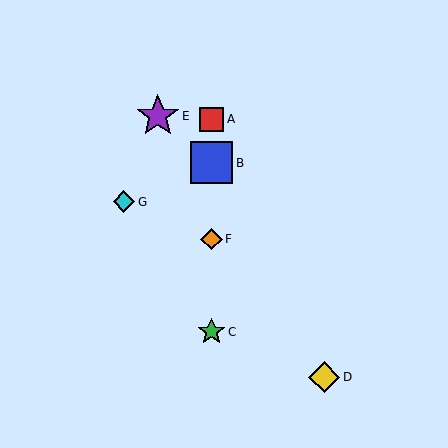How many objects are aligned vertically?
4 objects (A, B, C, F) are aligned vertically.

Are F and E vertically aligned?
No, F is at x≈211 and E is at x≈158.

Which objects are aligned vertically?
Objects A, B, C, F are aligned vertically.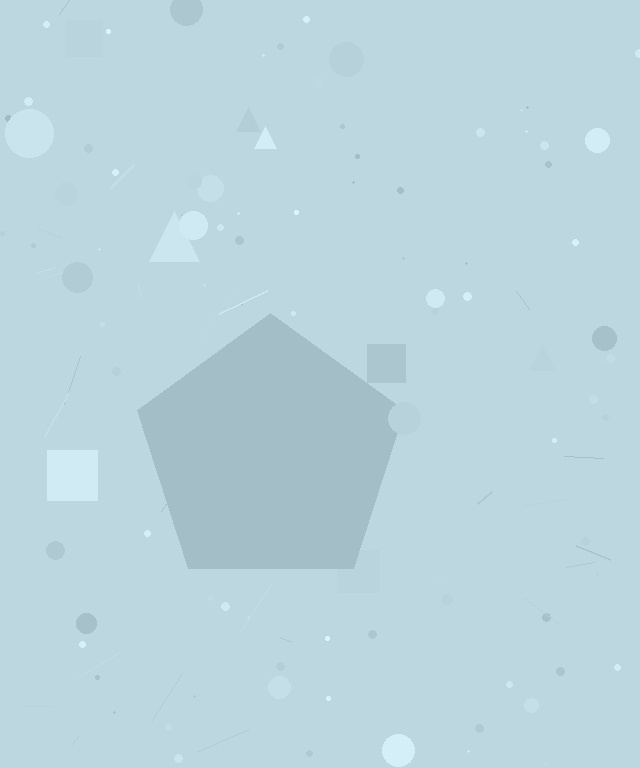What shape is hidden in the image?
A pentagon is hidden in the image.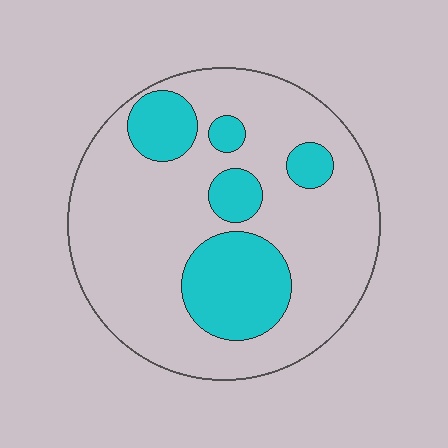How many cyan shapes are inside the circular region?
5.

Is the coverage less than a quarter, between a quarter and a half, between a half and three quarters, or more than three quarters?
Less than a quarter.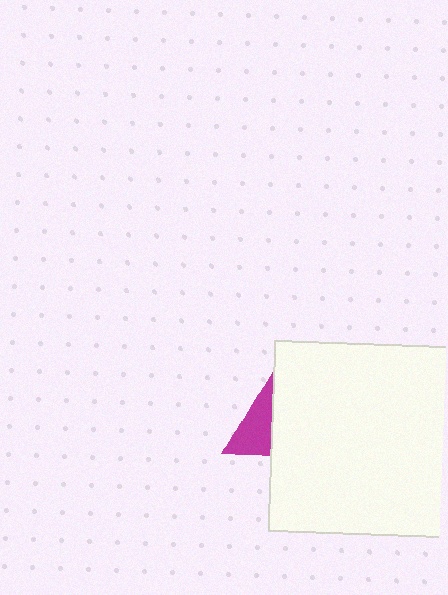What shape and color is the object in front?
The object in front is a white square.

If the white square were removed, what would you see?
You would see the complete magenta triangle.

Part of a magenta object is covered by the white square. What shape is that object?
It is a triangle.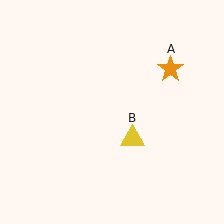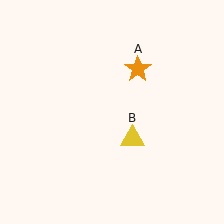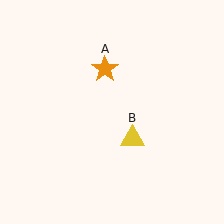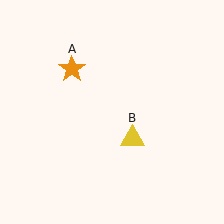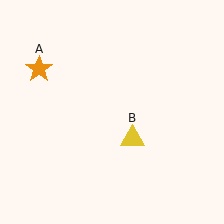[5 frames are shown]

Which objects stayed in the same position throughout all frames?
Yellow triangle (object B) remained stationary.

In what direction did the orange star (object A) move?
The orange star (object A) moved left.